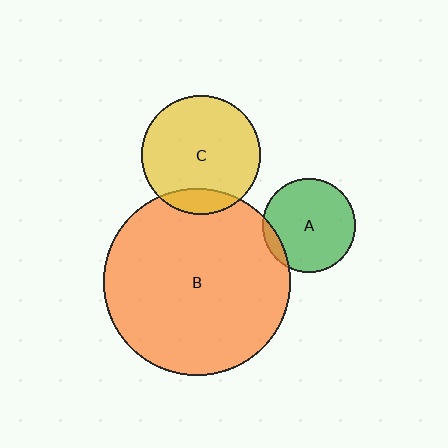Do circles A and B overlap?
Yes.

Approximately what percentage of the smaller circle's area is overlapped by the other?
Approximately 10%.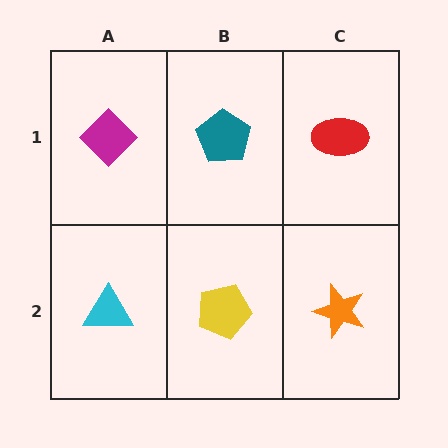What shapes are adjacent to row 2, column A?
A magenta diamond (row 1, column A), a yellow pentagon (row 2, column B).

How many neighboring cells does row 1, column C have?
2.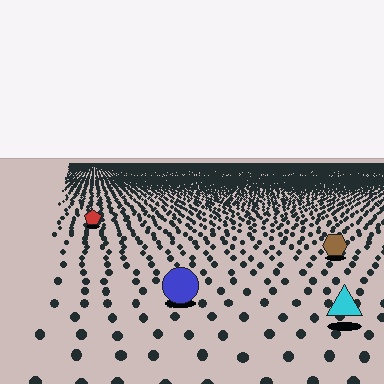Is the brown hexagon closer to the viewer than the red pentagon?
Yes. The brown hexagon is closer — you can tell from the texture gradient: the ground texture is coarser near it.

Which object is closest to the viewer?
The cyan triangle is closest. The texture marks near it are larger and more spread out.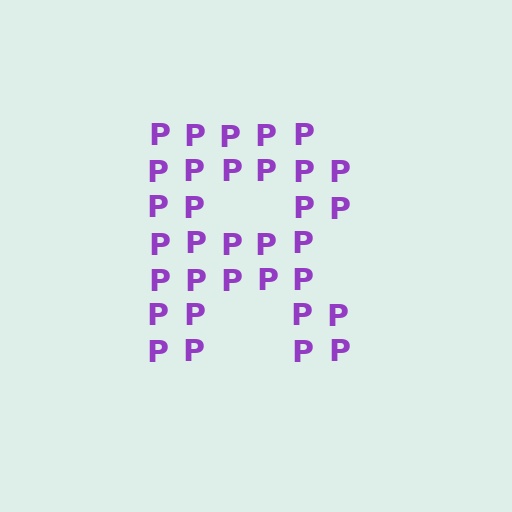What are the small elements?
The small elements are letter P's.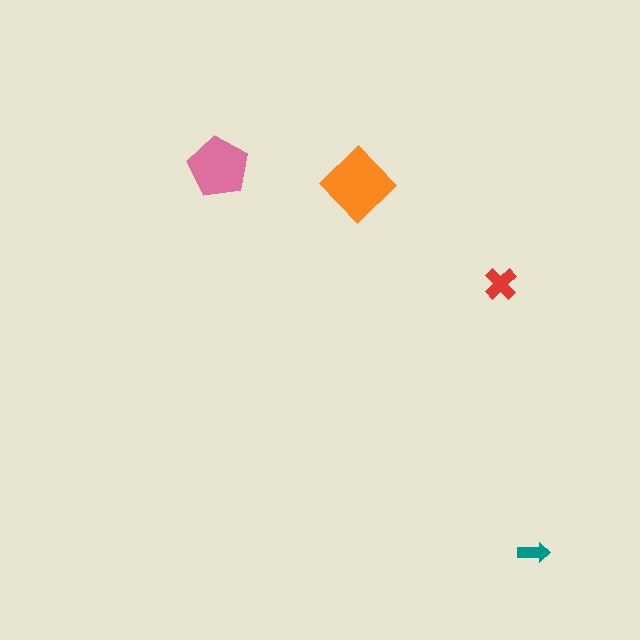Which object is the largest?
The orange diamond.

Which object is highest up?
The pink pentagon is topmost.